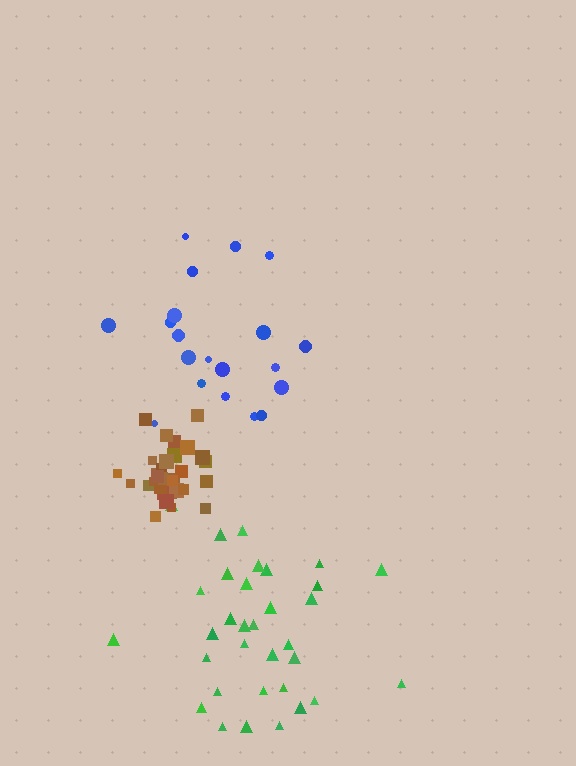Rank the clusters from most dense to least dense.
brown, green, blue.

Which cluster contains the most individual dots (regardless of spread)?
Green (33).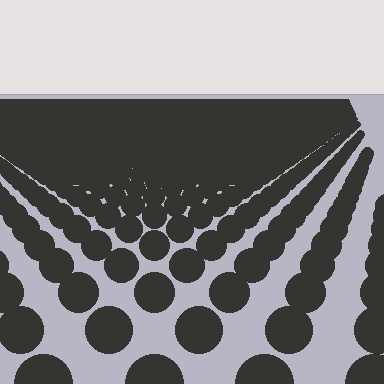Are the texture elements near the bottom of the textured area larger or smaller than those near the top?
Larger. Near the bottom, elements are closer to the viewer and appear at a bigger on-screen size.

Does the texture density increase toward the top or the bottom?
Density increases toward the top.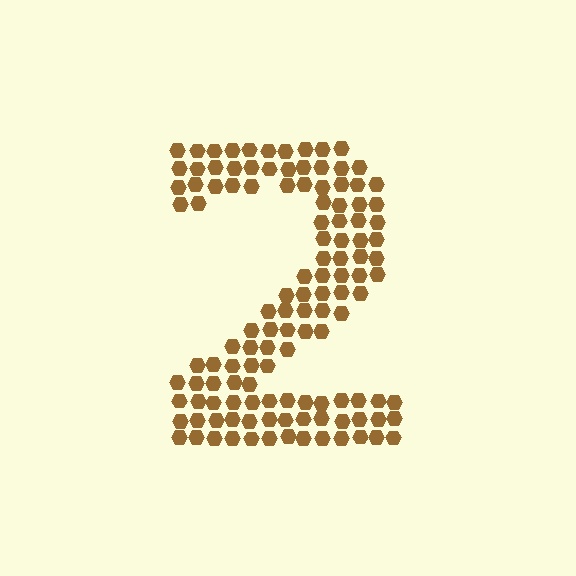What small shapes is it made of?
It is made of small hexagons.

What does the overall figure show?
The overall figure shows the digit 2.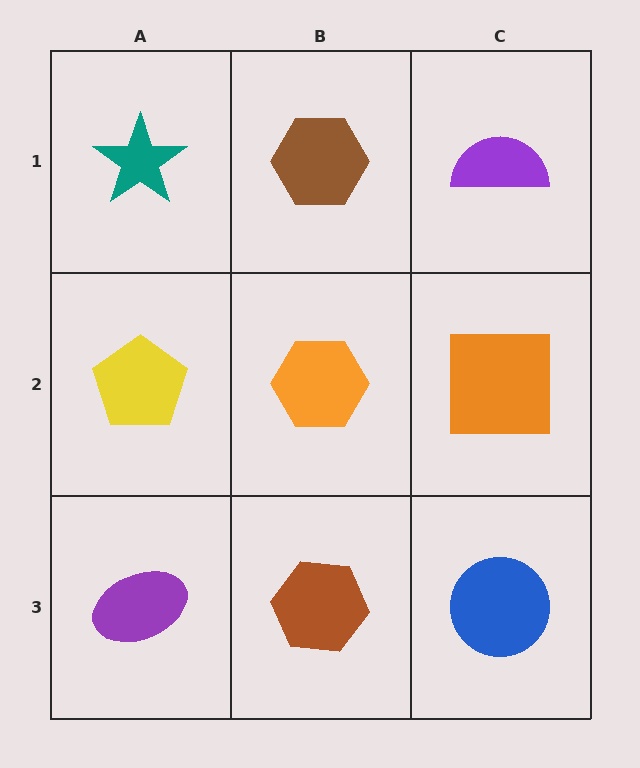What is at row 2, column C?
An orange square.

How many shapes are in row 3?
3 shapes.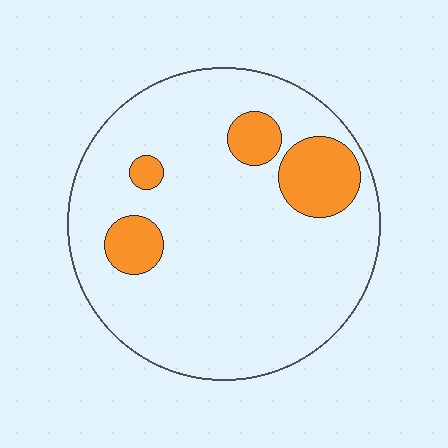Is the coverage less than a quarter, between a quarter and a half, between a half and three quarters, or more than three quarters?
Less than a quarter.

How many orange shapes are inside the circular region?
4.